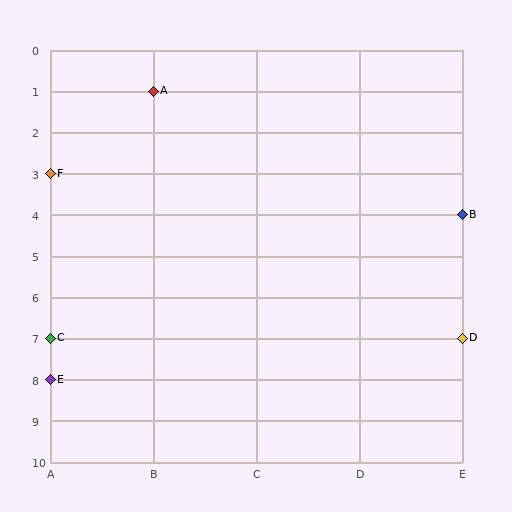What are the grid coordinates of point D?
Point D is at grid coordinates (E, 7).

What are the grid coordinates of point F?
Point F is at grid coordinates (A, 3).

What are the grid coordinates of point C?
Point C is at grid coordinates (A, 7).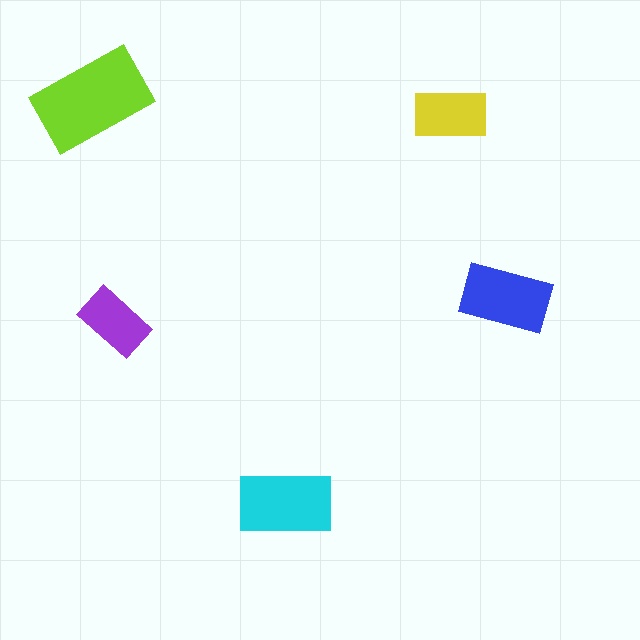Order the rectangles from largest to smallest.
the lime one, the cyan one, the blue one, the yellow one, the purple one.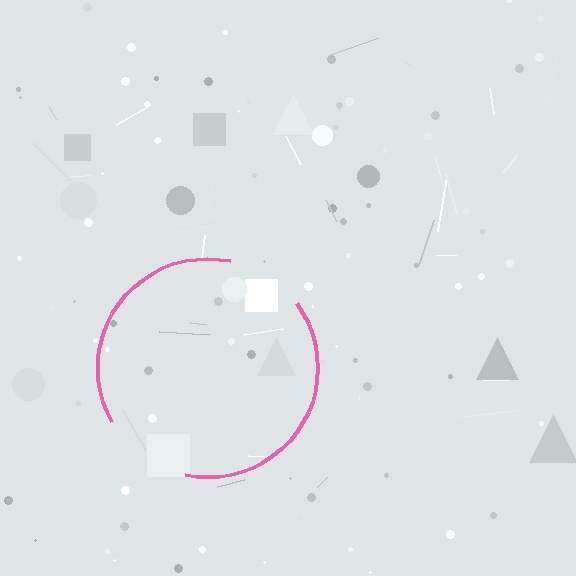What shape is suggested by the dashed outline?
The dashed outline suggests a circle.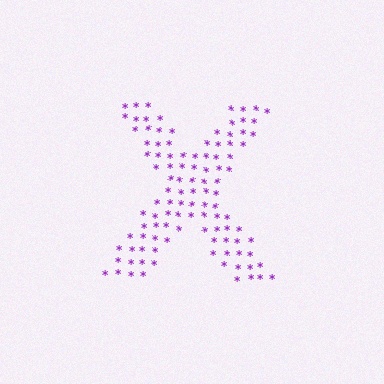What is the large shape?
The large shape is the letter X.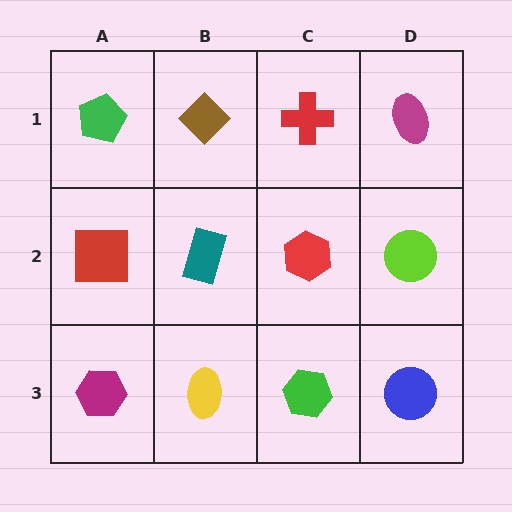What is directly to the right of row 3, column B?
A green hexagon.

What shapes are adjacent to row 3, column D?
A lime circle (row 2, column D), a green hexagon (row 3, column C).